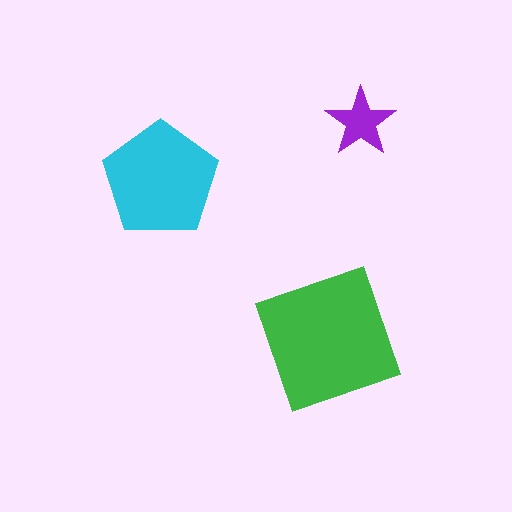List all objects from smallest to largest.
The purple star, the cyan pentagon, the green square.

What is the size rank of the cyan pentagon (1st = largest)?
2nd.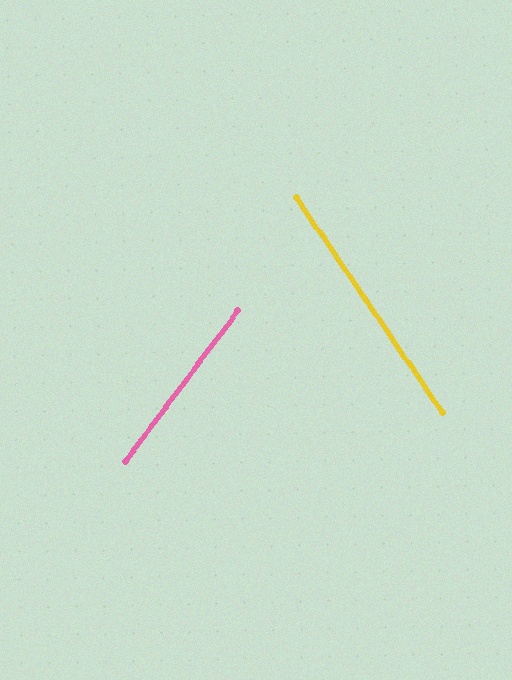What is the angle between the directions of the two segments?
Approximately 71 degrees.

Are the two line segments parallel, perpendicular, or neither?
Neither parallel nor perpendicular — they differ by about 71°.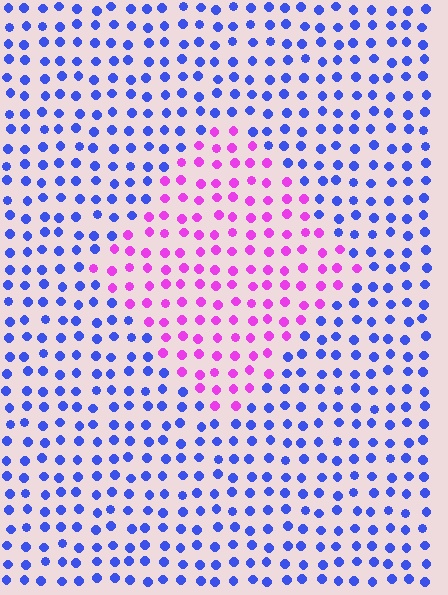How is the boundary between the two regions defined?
The boundary is defined purely by a slight shift in hue (about 67 degrees). Spacing, size, and orientation are identical on both sides.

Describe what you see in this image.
The image is filled with small blue elements in a uniform arrangement. A diamond-shaped region is visible where the elements are tinted to a slightly different hue, forming a subtle color boundary.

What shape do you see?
I see a diamond.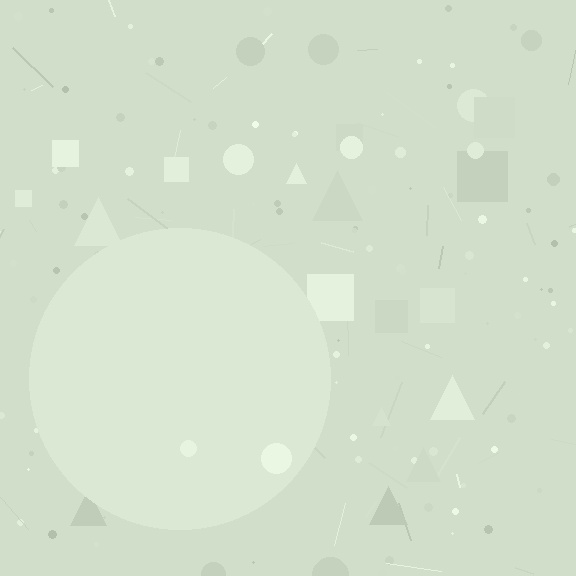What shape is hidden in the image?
A circle is hidden in the image.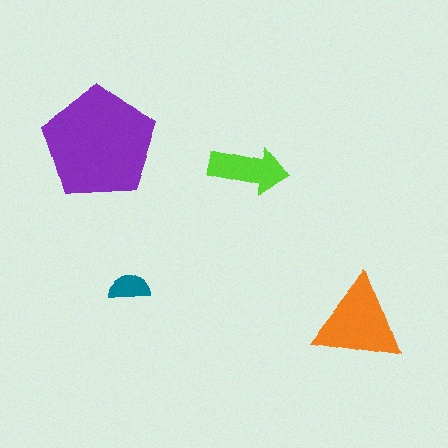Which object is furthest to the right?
The orange triangle is rightmost.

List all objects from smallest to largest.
The teal semicircle, the lime arrow, the orange triangle, the purple pentagon.